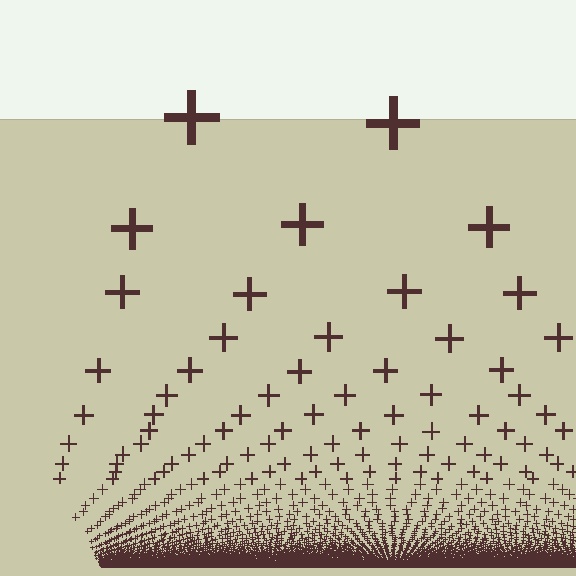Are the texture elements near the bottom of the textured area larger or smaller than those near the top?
Smaller. The gradient is inverted — elements near the bottom are smaller and denser.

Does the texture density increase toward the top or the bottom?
Density increases toward the bottom.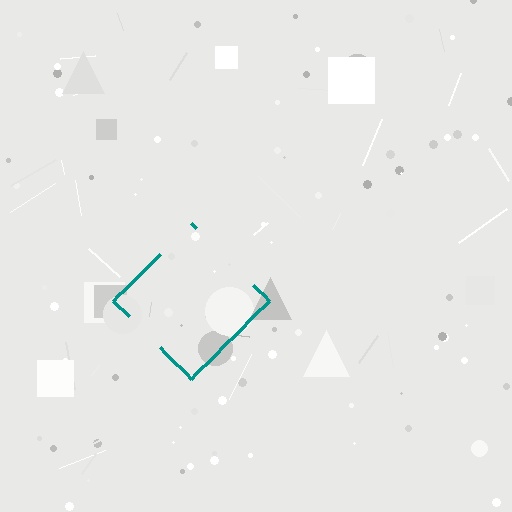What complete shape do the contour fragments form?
The contour fragments form a diamond.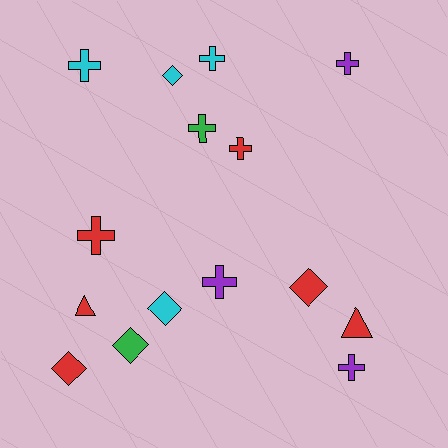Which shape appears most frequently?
Cross, with 8 objects.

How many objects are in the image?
There are 15 objects.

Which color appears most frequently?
Red, with 6 objects.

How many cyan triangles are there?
There are no cyan triangles.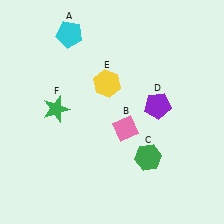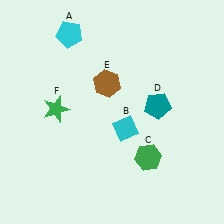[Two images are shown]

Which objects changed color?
B changed from pink to cyan. D changed from purple to teal. E changed from yellow to brown.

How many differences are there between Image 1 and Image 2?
There are 3 differences between the two images.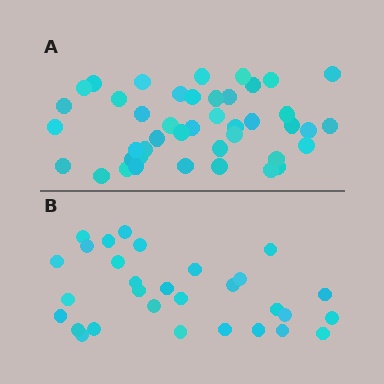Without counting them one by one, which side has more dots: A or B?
Region A (the top region) has more dots.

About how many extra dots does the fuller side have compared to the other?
Region A has approximately 15 more dots than region B.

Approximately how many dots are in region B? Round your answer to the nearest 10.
About 30 dots.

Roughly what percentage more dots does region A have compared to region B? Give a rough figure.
About 45% more.